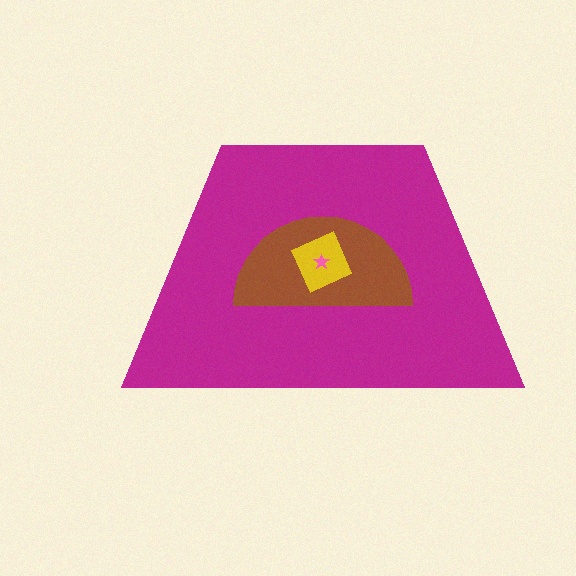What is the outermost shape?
The magenta trapezoid.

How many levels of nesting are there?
4.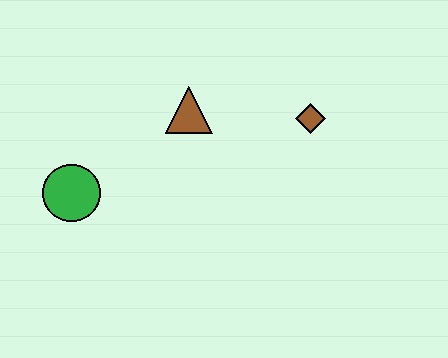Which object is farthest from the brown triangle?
The green circle is farthest from the brown triangle.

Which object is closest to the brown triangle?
The brown diamond is closest to the brown triangle.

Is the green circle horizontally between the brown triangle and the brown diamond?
No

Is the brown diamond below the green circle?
No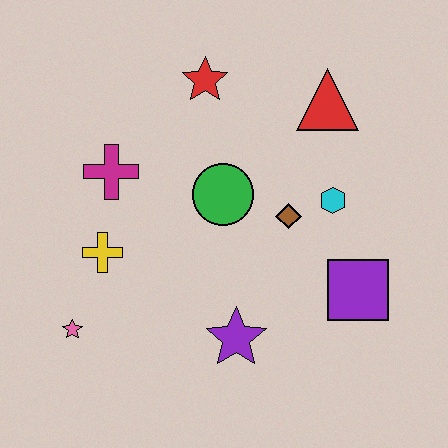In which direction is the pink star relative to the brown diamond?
The pink star is to the left of the brown diamond.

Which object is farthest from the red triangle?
The pink star is farthest from the red triangle.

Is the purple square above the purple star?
Yes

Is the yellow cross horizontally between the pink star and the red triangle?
Yes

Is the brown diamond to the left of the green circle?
No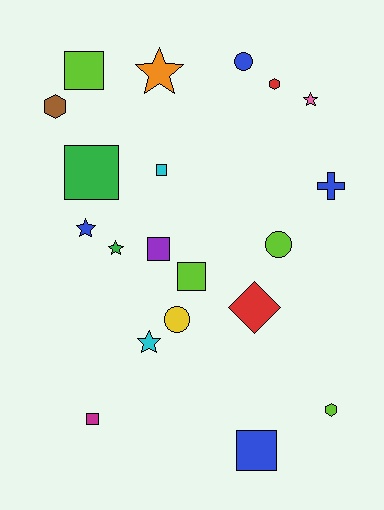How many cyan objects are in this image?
There are 2 cyan objects.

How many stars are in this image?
There are 5 stars.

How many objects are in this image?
There are 20 objects.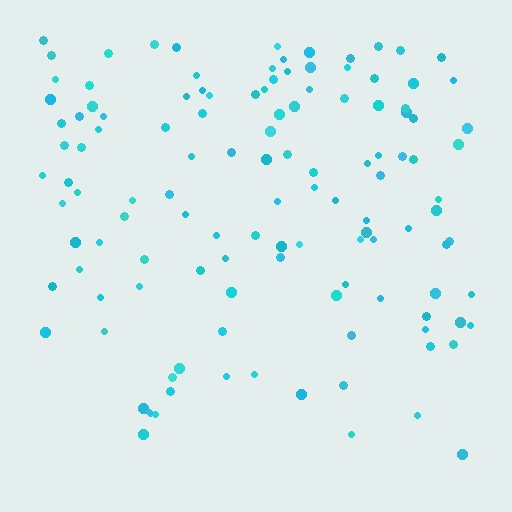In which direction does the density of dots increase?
From bottom to top, with the top side densest.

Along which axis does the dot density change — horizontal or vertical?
Vertical.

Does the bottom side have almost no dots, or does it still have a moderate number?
Still a moderate number, just noticeably fewer than the top.